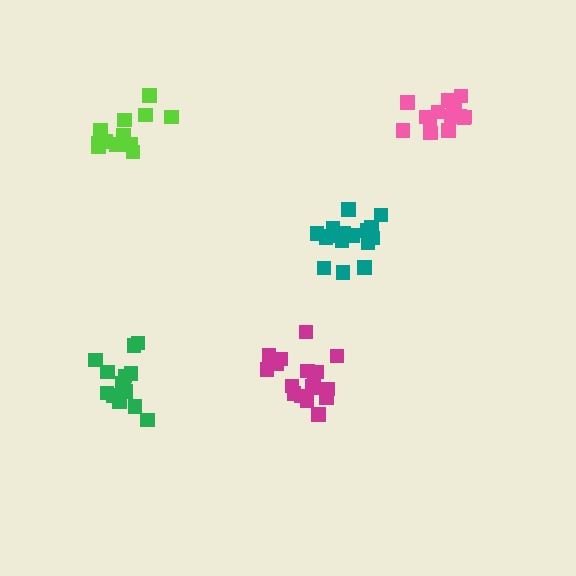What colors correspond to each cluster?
The clusters are colored: green, lime, teal, pink, magenta.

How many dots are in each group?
Group 1: 14 dots, Group 2: 15 dots, Group 3: 17 dots, Group 4: 15 dots, Group 5: 18 dots (79 total).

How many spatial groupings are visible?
There are 5 spatial groupings.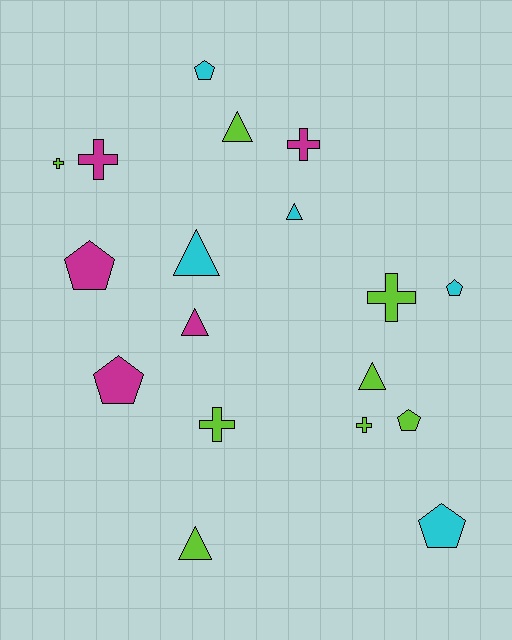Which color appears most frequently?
Lime, with 8 objects.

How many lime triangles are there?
There are 3 lime triangles.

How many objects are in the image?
There are 18 objects.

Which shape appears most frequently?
Triangle, with 6 objects.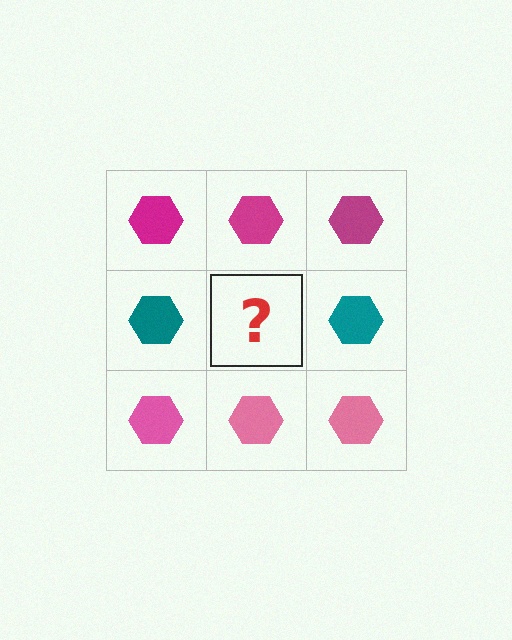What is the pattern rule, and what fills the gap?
The rule is that each row has a consistent color. The gap should be filled with a teal hexagon.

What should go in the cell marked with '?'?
The missing cell should contain a teal hexagon.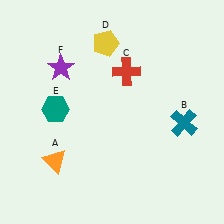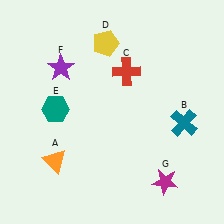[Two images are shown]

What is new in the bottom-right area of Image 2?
A magenta star (G) was added in the bottom-right area of Image 2.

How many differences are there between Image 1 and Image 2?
There is 1 difference between the two images.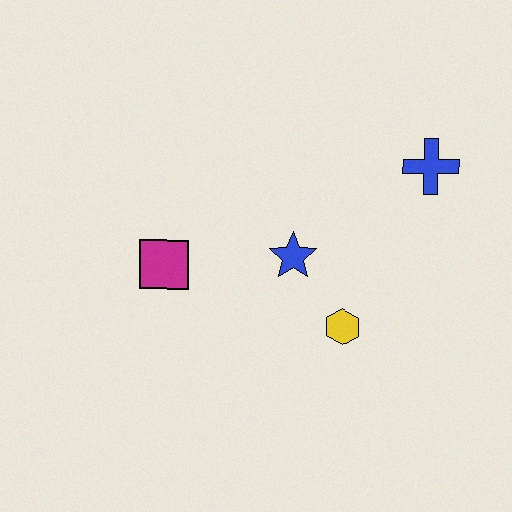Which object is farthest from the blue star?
The blue cross is farthest from the blue star.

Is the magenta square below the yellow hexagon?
No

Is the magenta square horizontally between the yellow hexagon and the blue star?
No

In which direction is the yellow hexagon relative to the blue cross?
The yellow hexagon is below the blue cross.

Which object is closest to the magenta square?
The blue star is closest to the magenta square.